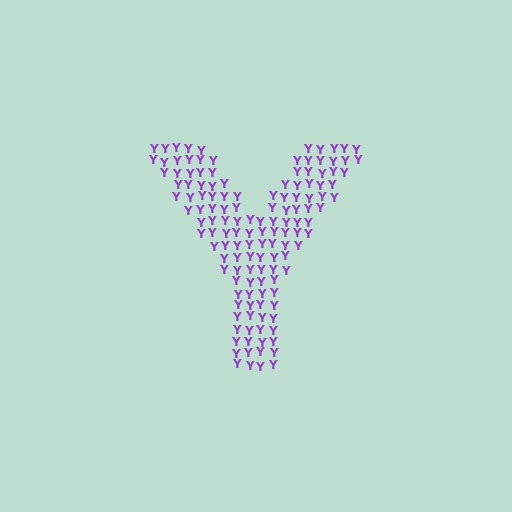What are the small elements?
The small elements are letter Y's.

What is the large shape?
The large shape is the letter Y.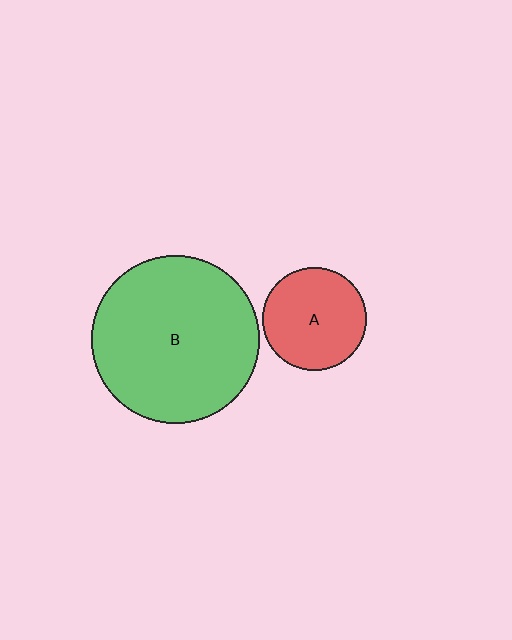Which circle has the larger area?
Circle B (green).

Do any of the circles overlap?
No, none of the circles overlap.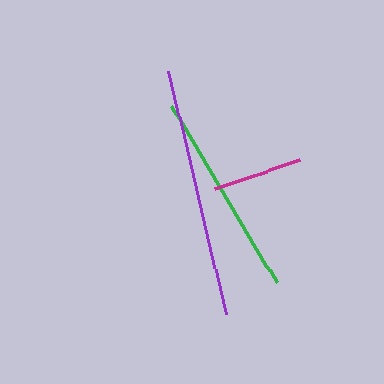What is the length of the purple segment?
The purple segment is approximately 249 pixels long.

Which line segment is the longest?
The purple line is the longest at approximately 249 pixels.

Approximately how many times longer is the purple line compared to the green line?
The purple line is approximately 1.2 times the length of the green line.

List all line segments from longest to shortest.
From longest to shortest: purple, green, magenta.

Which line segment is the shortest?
The magenta line is the shortest at approximately 90 pixels.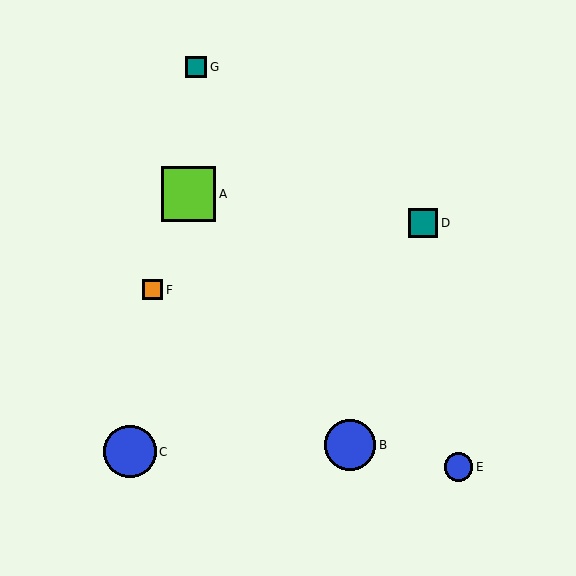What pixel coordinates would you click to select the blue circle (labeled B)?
Click at (350, 445) to select the blue circle B.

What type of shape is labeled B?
Shape B is a blue circle.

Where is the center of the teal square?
The center of the teal square is at (423, 223).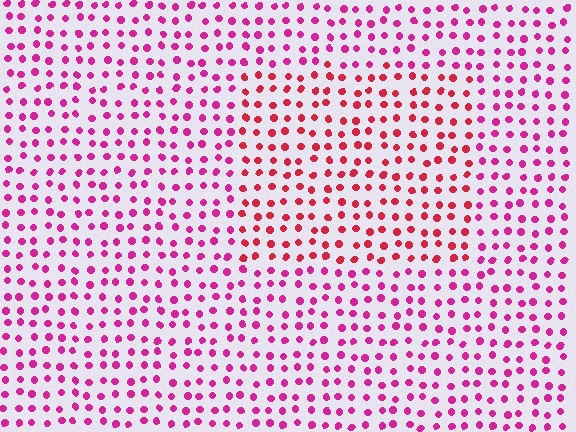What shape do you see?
I see a rectangle.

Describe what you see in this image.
The image is filled with small magenta elements in a uniform arrangement. A rectangle-shaped region is visible where the elements are tinted to a slightly different hue, forming a subtle color boundary.